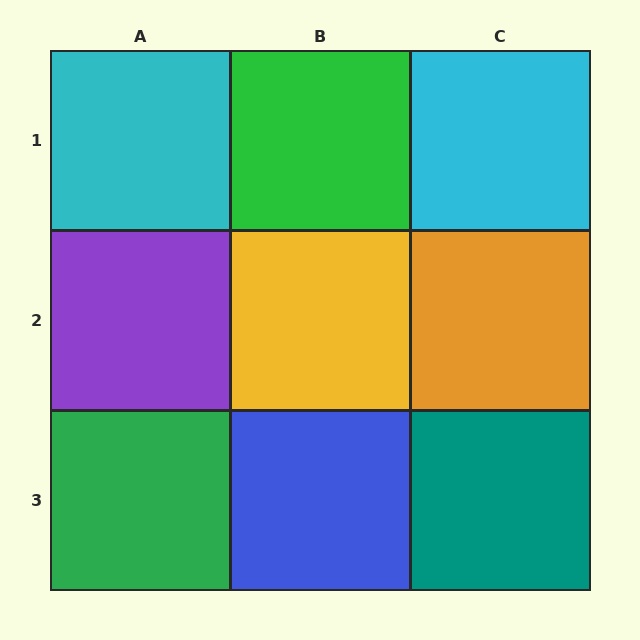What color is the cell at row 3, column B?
Blue.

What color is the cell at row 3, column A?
Green.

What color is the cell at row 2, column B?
Yellow.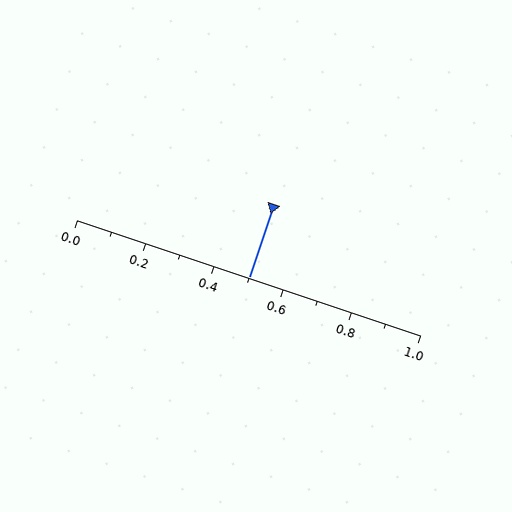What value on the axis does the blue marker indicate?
The marker indicates approximately 0.5.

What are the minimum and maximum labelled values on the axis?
The axis runs from 0.0 to 1.0.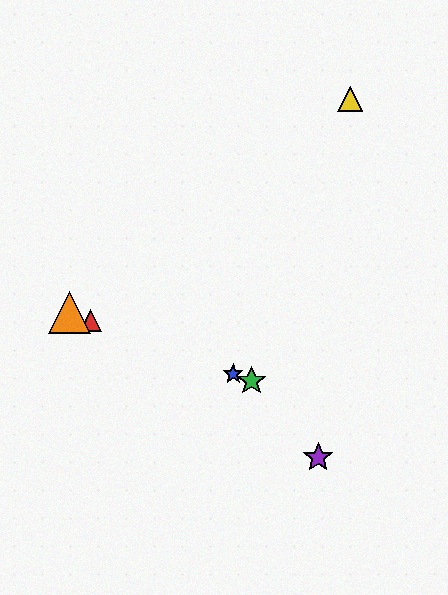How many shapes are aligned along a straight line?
4 shapes (the red triangle, the blue star, the green star, the orange triangle) are aligned along a straight line.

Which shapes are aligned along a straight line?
The red triangle, the blue star, the green star, the orange triangle are aligned along a straight line.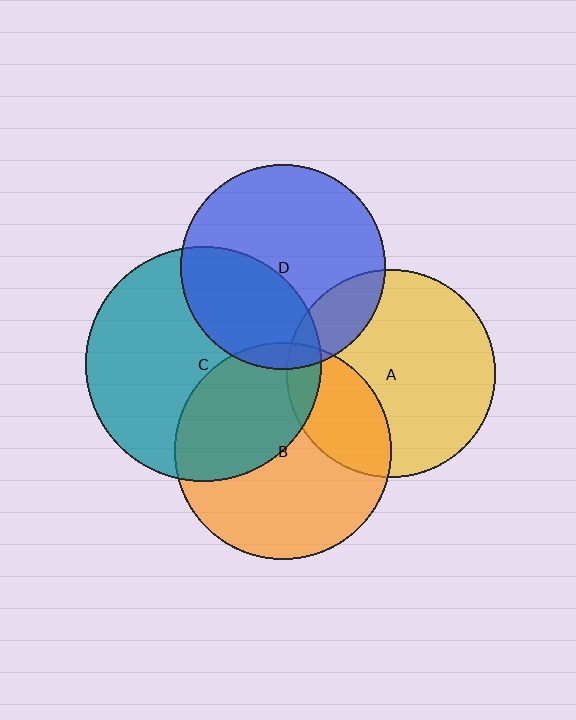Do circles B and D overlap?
Yes.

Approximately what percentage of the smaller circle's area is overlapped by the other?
Approximately 5%.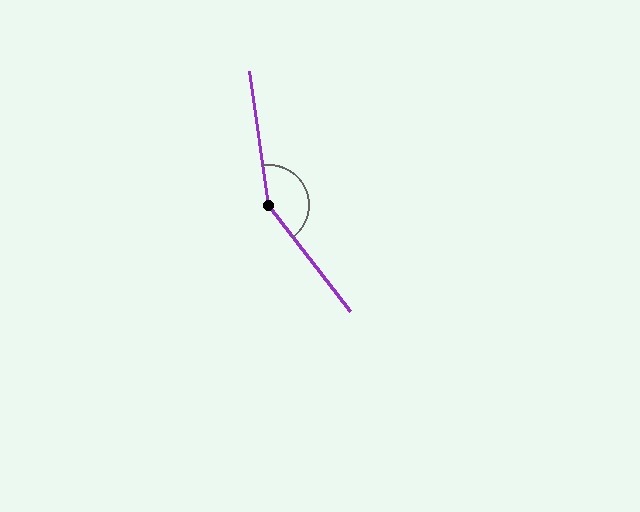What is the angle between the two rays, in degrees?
Approximately 151 degrees.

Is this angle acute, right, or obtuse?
It is obtuse.